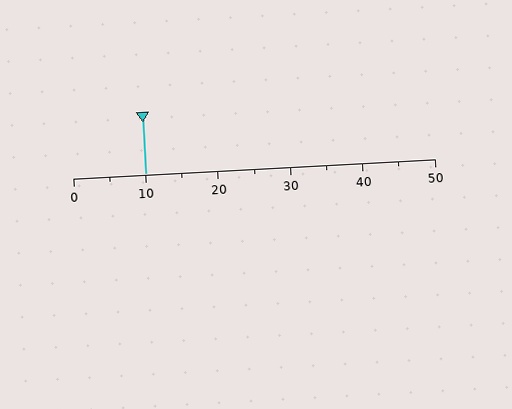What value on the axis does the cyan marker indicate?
The marker indicates approximately 10.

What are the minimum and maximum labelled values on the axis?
The axis runs from 0 to 50.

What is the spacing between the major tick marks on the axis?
The major ticks are spaced 10 apart.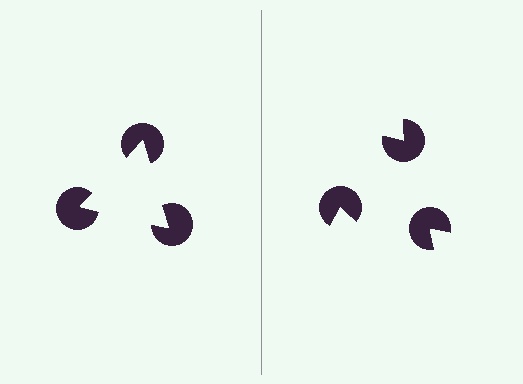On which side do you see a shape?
An illusory triangle appears on the left side. On the right side the wedge cuts are rotated, so no coherent shape forms.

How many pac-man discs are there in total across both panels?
6 — 3 on each side.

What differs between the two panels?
The pac-man discs are positioned identically on both sides; only the wedge orientations differ. On the left they align to a triangle; on the right they are misaligned.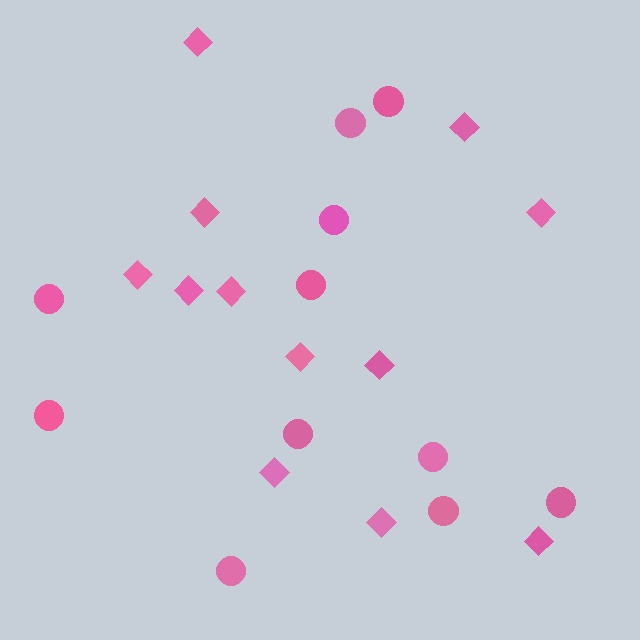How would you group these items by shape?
There are 2 groups: one group of circles (11) and one group of diamonds (12).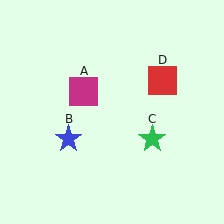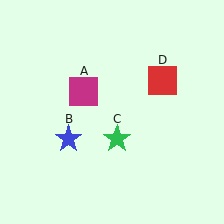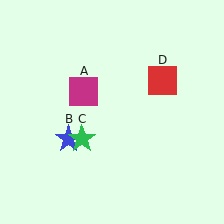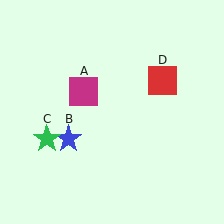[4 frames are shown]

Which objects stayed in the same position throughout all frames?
Magenta square (object A) and blue star (object B) and red square (object D) remained stationary.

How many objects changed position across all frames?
1 object changed position: green star (object C).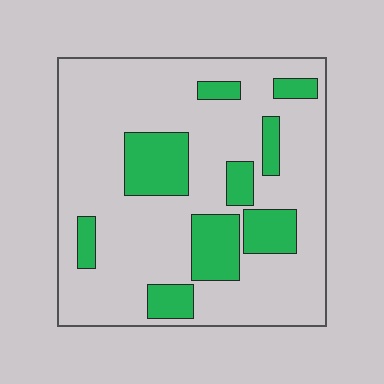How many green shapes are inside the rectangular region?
9.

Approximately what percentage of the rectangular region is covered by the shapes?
Approximately 25%.